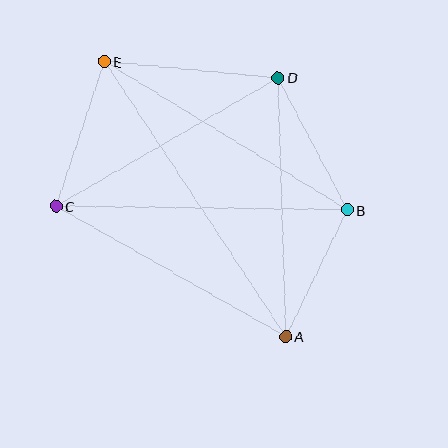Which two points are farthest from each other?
Points A and E are farthest from each other.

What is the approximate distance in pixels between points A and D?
The distance between A and D is approximately 259 pixels.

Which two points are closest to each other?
Points A and B are closest to each other.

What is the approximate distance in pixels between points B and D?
The distance between B and D is approximately 149 pixels.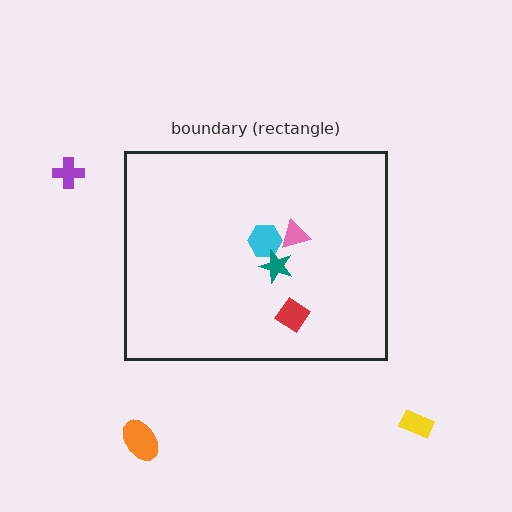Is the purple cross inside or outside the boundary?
Outside.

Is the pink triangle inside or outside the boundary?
Inside.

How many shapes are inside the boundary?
4 inside, 3 outside.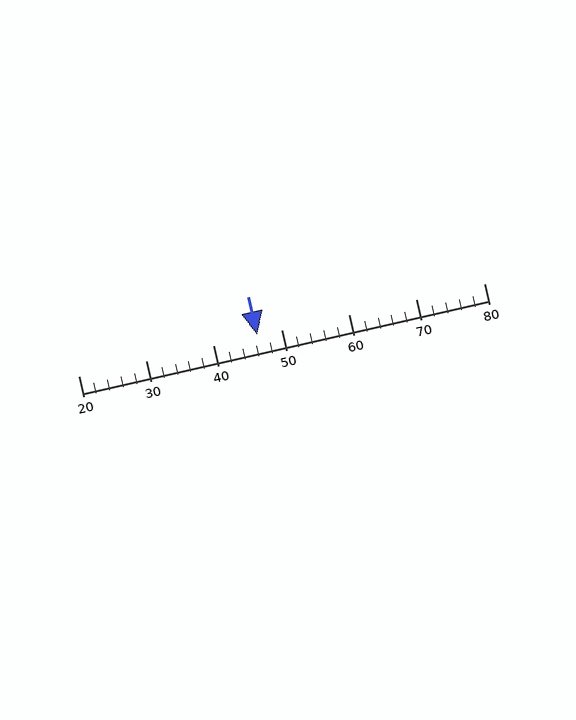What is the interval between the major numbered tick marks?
The major tick marks are spaced 10 units apart.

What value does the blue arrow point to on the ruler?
The blue arrow points to approximately 46.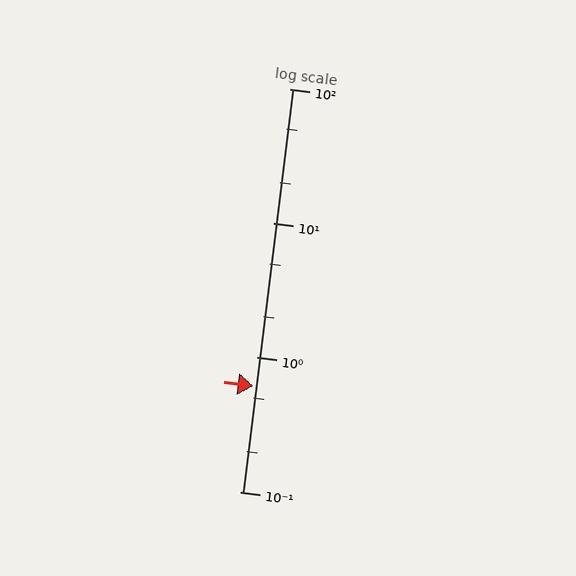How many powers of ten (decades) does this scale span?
The scale spans 3 decades, from 0.1 to 100.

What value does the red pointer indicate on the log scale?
The pointer indicates approximately 0.61.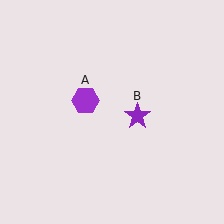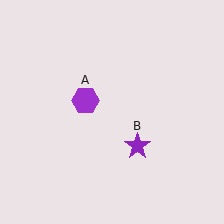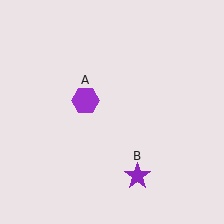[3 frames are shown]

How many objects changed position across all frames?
1 object changed position: purple star (object B).